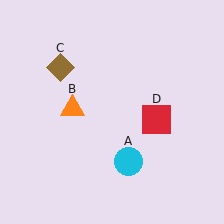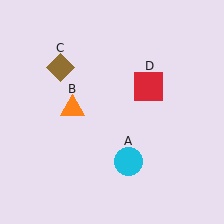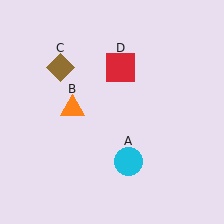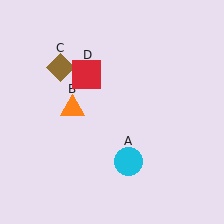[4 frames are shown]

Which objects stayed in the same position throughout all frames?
Cyan circle (object A) and orange triangle (object B) and brown diamond (object C) remained stationary.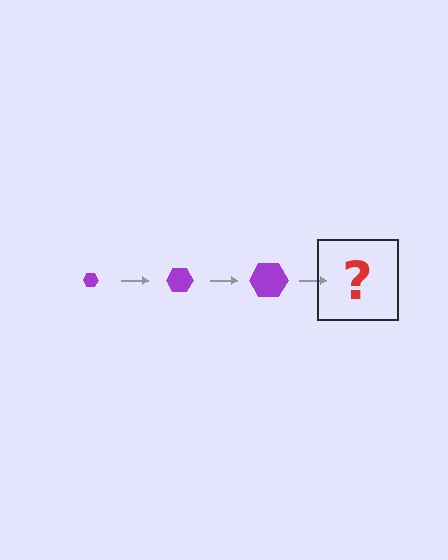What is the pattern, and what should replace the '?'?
The pattern is that the hexagon gets progressively larger each step. The '?' should be a purple hexagon, larger than the previous one.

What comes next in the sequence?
The next element should be a purple hexagon, larger than the previous one.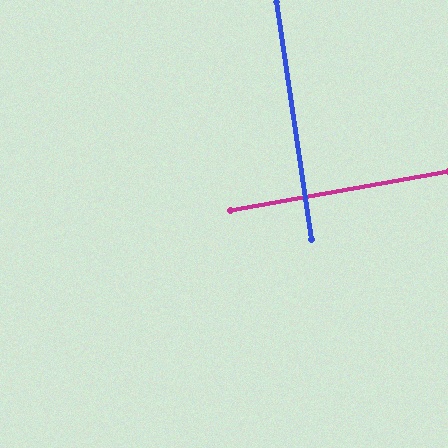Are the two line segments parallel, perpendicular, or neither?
Perpendicular — they meet at approximately 88°.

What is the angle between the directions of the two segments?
Approximately 88 degrees.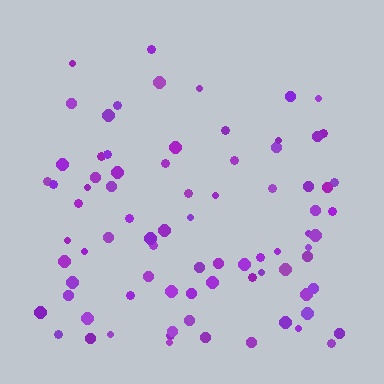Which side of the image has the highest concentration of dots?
The bottom.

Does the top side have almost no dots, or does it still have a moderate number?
Still a moderate number, just noticeably fewer than the bottom.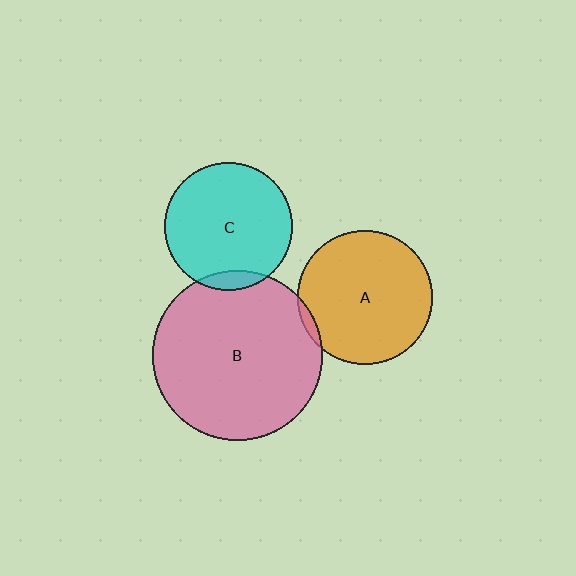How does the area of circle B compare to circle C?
Approximately 1.8 times.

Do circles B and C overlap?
Yes.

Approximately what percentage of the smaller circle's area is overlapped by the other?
Approximately 10%.